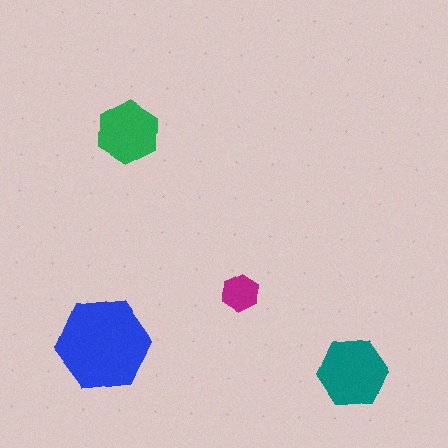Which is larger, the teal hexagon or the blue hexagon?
The blue one.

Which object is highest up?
The green hexagon is topmost.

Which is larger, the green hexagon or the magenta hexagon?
The green one.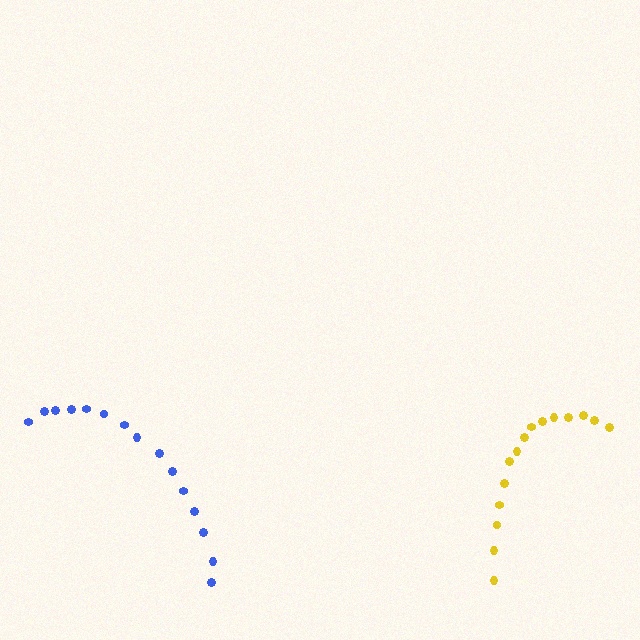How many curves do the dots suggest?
There are 2 distinct paths.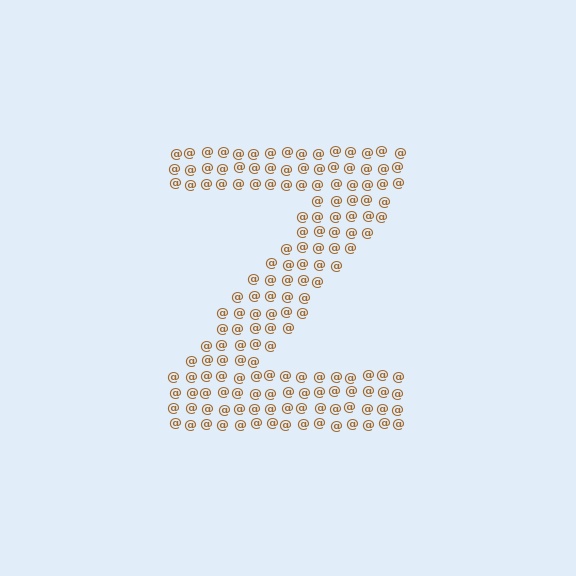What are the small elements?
The small elements are at signs.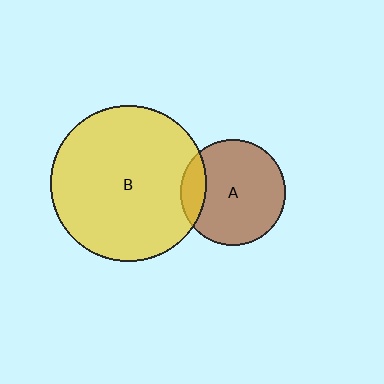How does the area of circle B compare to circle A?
Approximately 2.2 times.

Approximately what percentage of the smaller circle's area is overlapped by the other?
Approximately 15%.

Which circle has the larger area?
Circle B (yellow).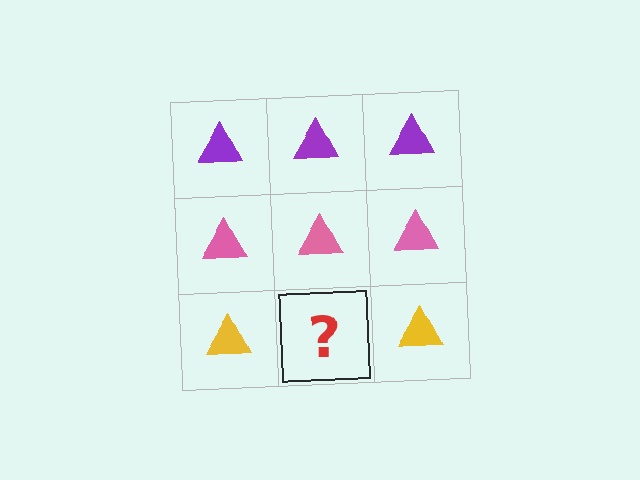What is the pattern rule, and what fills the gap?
The rule is that each row has a consistent color. The gap should be filled with a yellow triangle.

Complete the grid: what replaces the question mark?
The question mark should be replaced with a yellow triangle.